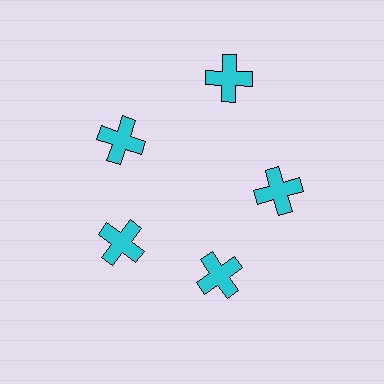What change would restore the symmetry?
The symmetry would be restored by moving it inward, back onto the ring so that all 5 crosses sit at equal angles and equal distance from the center.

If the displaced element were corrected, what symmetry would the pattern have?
It would have 5-fold rotational symmetry — the pattern would map onto itself every 72 degrees.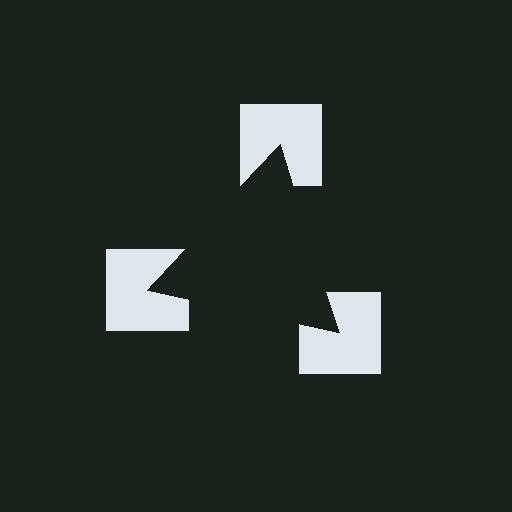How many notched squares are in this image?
There are 3 — one at each vertex of the illusory triangle.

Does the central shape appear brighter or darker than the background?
It typically appears slightly darker than the background, even though no actual brightness change is drawn.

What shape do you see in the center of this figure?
An illusory triangle — its edges are inferred from the aligned wedge cuts in the notched squares, not physically drawn.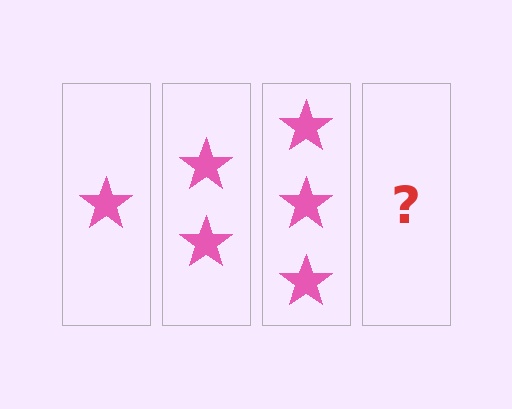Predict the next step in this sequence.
The next step is 4 stars.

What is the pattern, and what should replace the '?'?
The pattern is that each step adds one more star. The '?' should be 4 stars.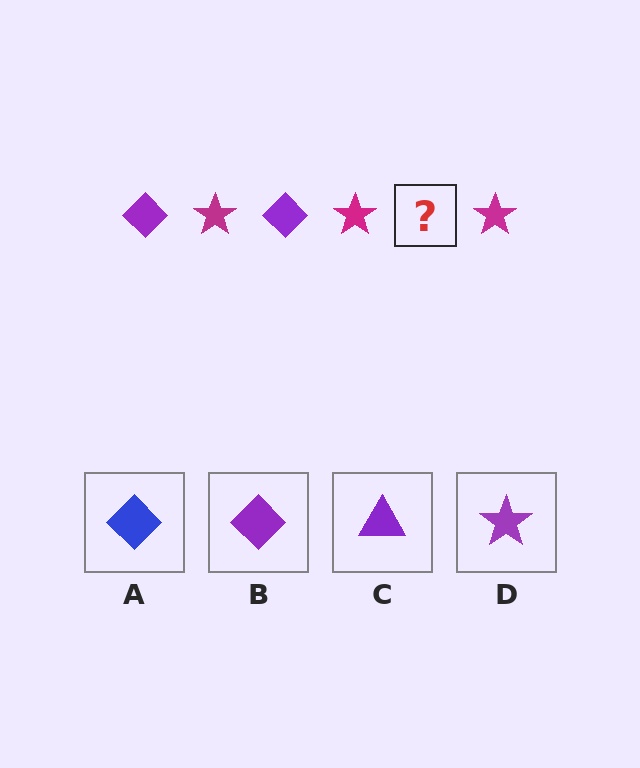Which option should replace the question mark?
Option B.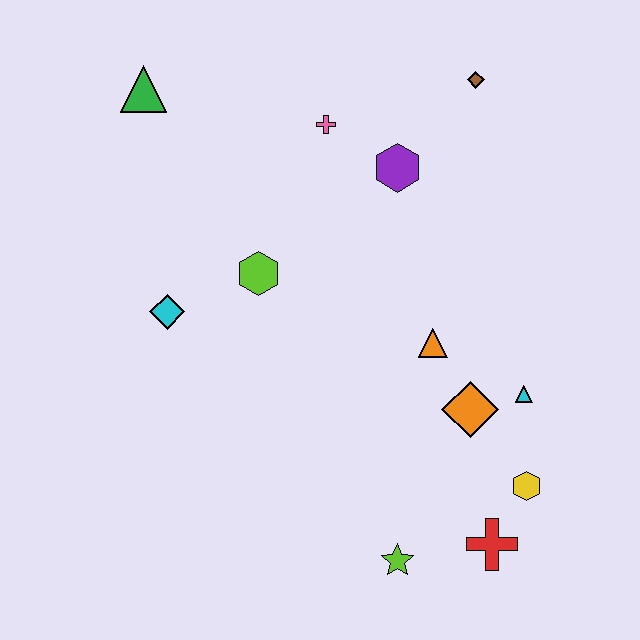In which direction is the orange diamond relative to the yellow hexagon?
The orange diamond is above the yellow hexagon.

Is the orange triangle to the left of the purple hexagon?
No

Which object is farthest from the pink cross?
The red cross is farthest from the pink cross.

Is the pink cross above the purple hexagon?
Yes